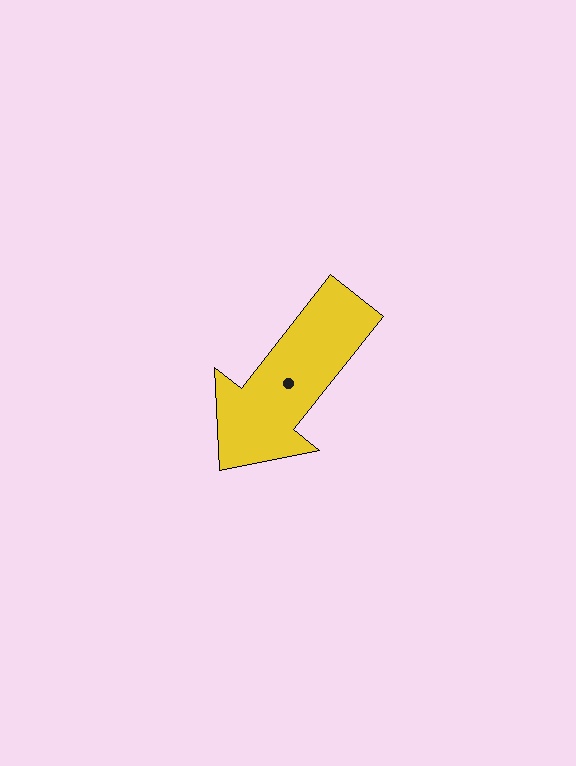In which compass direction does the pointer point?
Southwest.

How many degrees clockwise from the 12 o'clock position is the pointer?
Approximately 218 degrees.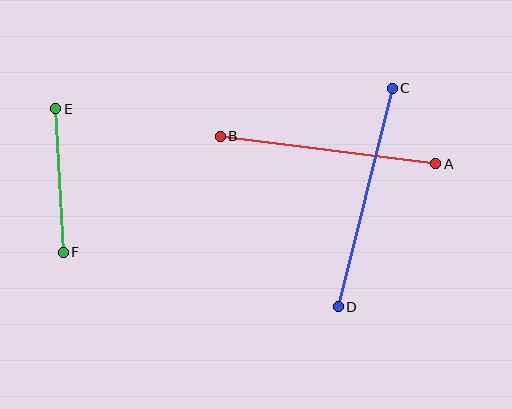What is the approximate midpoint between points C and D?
The midpoint is at approximately (365, 197) pixels.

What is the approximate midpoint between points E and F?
The midpoint is at approximately (60, 180) pixels.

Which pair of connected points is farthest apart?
Points C and D are farthest apart.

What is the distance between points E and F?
The distance is approximately 144 pixels.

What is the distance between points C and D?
The distance is approximately 225 pixels.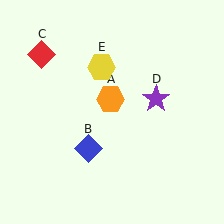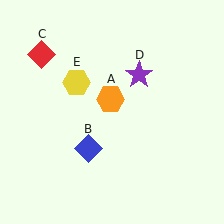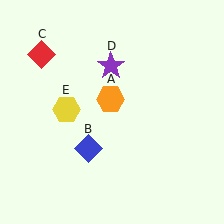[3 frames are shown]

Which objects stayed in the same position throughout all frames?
Orange hexagon (object A) and blue diamond (object B) and red diamond (object C) remained stationary.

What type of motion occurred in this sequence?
The purple star (object D), yellow hexagon (object E) rotated counterclockwise around the center of the scene.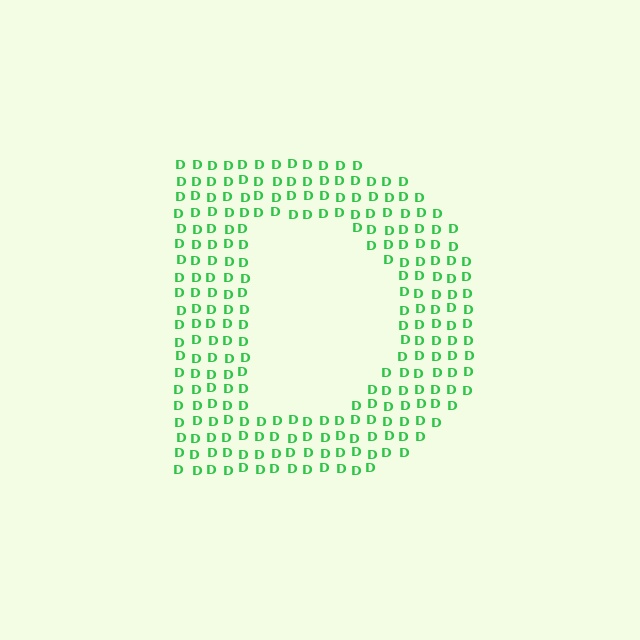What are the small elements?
The small elements are letter D's.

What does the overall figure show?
The overall figure shows the letter D.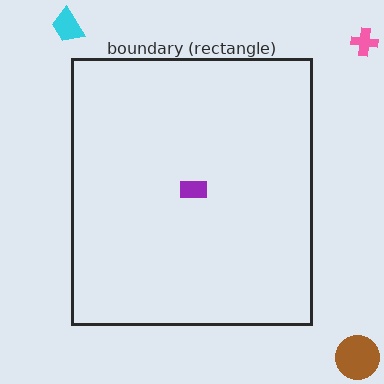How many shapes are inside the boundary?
1 inside, 3 outside.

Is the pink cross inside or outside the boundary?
Outside.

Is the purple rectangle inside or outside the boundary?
Inside.